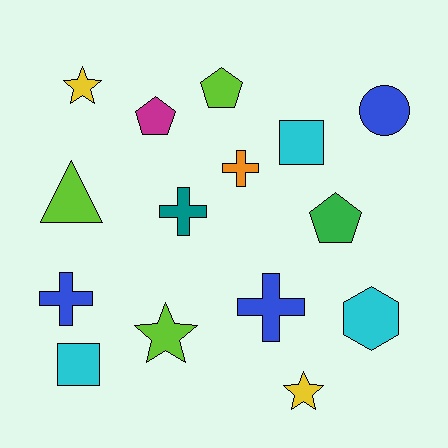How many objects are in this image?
There are 15 objects.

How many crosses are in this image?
There are 4 crosses.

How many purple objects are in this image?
There are no purple objects.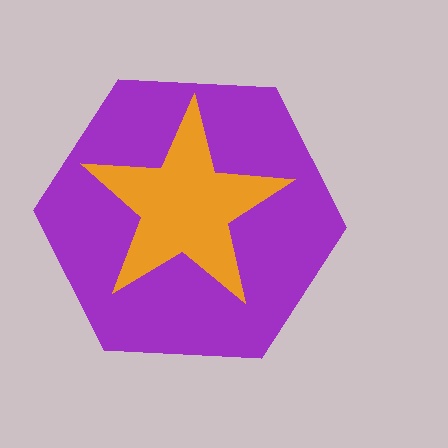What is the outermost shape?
The purple hexagon.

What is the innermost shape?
The orange star.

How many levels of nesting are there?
2.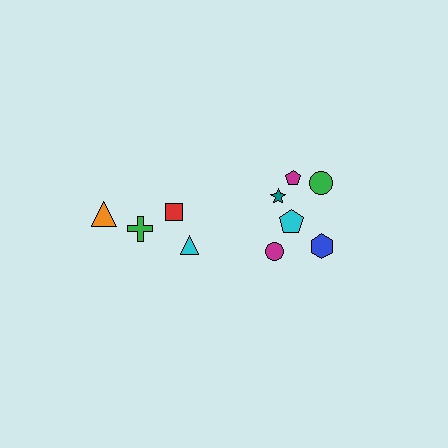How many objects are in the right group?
There are 6 objects.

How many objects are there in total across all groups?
There are 10 objects.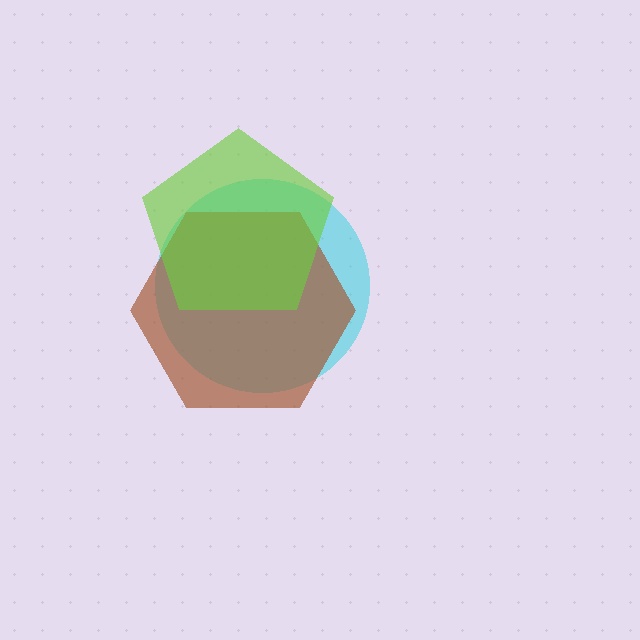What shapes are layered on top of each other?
The layered shapes are: a cyan circle, a brown hexagon, a lime pentagon.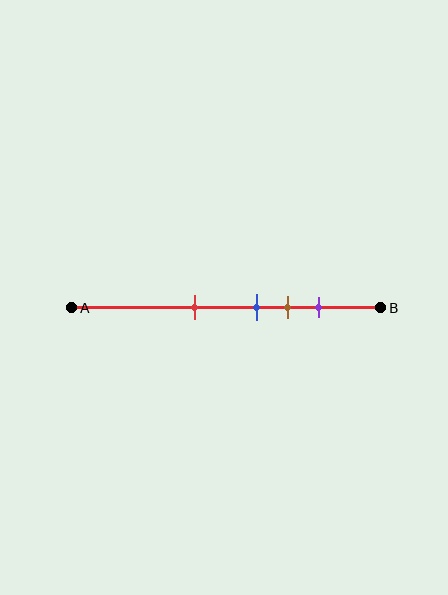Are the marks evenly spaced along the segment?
No, the marks are not evenly spaced.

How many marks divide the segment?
There are 4 marks dividing the segment.